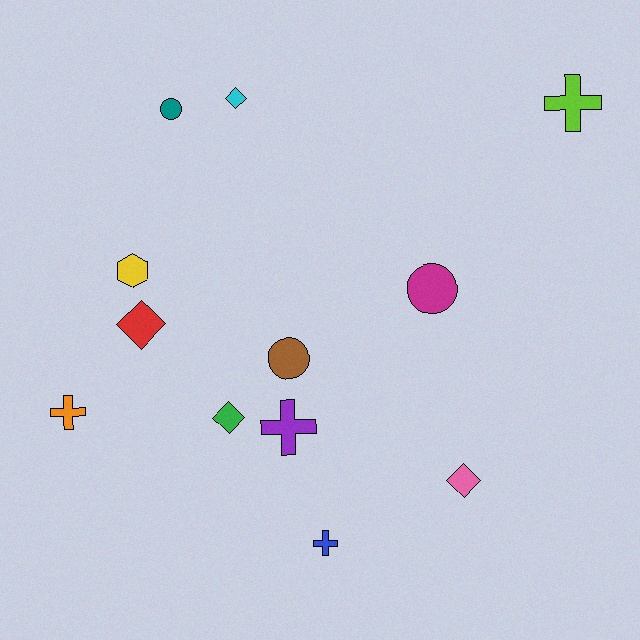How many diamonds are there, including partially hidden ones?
There are 4 diamonds.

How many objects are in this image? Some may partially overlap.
There are 12 objects.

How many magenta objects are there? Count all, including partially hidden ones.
There is 1 magenta object.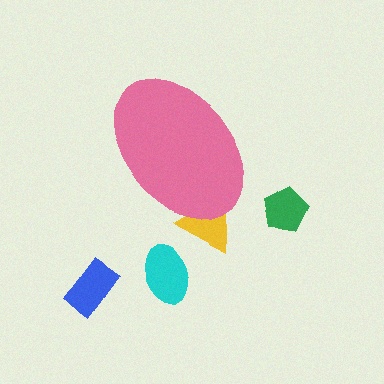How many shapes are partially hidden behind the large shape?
1 shape is partially hidden.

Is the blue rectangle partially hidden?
No, the blue rectangle is fully visible.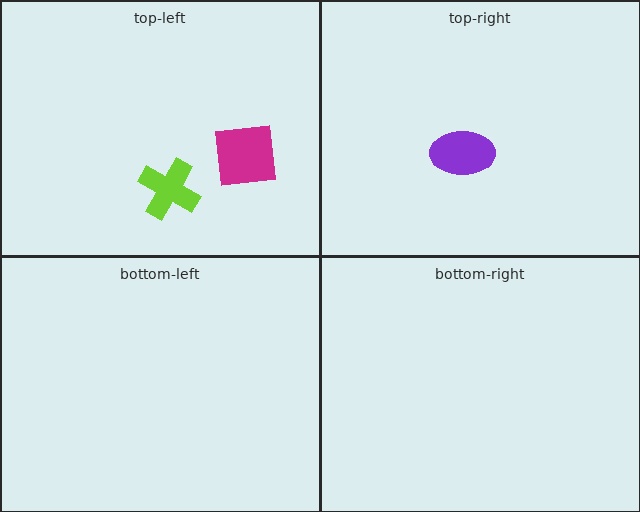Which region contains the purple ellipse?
The top-right region.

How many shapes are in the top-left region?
2.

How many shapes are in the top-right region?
1.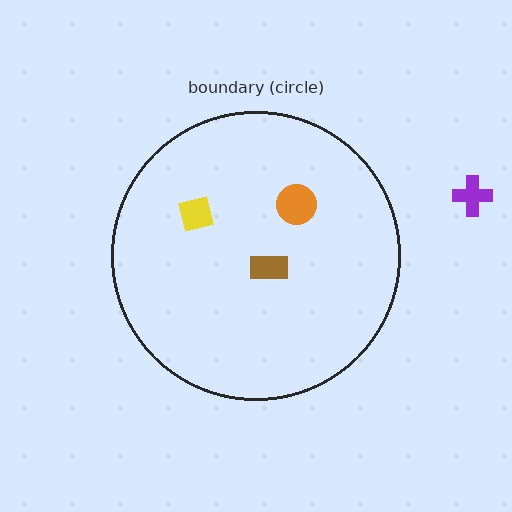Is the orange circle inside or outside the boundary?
Inside.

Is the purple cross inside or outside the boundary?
Outside.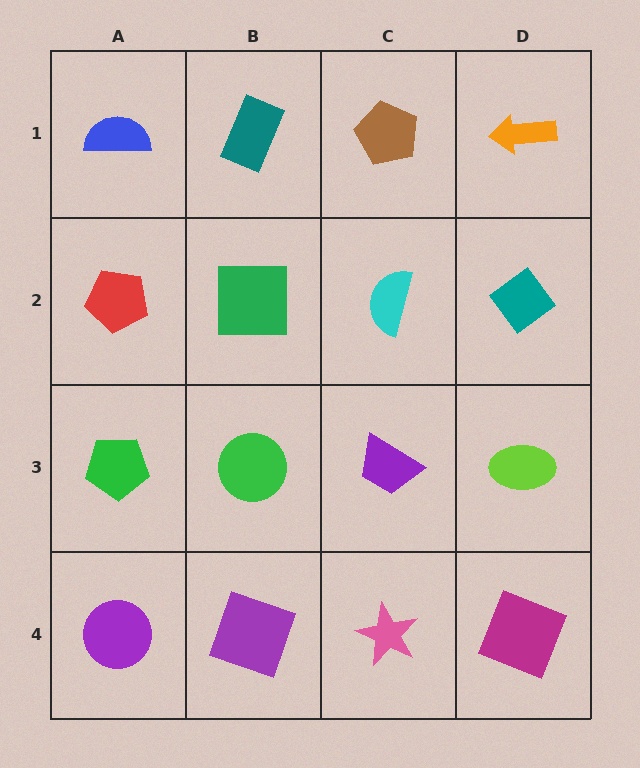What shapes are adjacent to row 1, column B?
A green square (row 2, column B), a blue semicircle (row 1, column A), a brown pentagon (row 1, column C).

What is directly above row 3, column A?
A red pentagon.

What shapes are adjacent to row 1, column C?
A cyan semicircle (row 2, column C), a teal rectangle (row 1, column B), an orange arrow (row 1, column D).